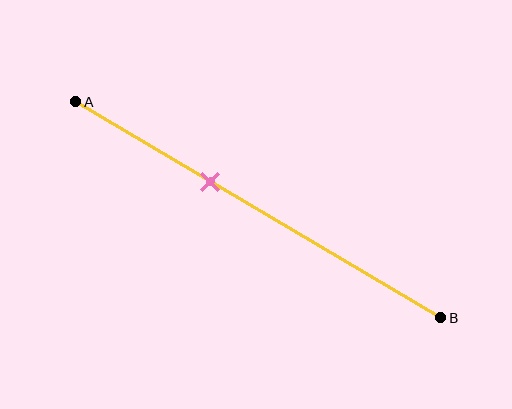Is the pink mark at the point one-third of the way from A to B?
No, the mark is at about 35% from A, not at the 33% one-third point.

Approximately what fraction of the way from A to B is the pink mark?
The pink mark is approximately 35% of the way from A to B.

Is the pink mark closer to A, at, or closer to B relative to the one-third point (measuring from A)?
The pink mark is closer to point B than the one-third point of segment AB.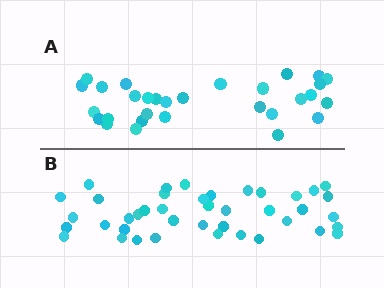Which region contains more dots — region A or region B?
Region B (the bottom region) has more dots.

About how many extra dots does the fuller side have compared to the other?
Region B has roughly 12 or so more dots than region A.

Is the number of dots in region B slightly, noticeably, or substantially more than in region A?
Region B has noticeably more, but not dramatically so. The ratio is roughly 1.4 to 1.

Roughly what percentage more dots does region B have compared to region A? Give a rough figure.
About 35% more.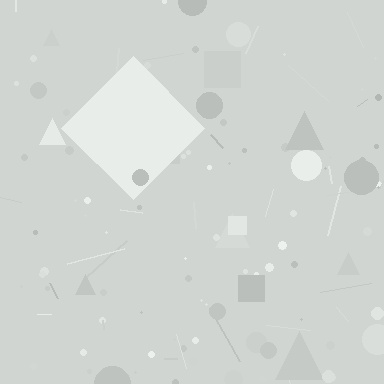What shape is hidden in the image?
A diamond is hidden in the image.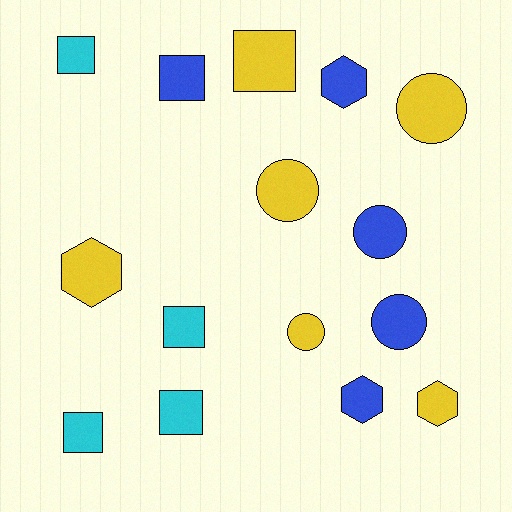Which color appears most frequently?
Yellow, with 6 objects.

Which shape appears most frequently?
Square, with 6 objects.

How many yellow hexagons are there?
There are 2 yellow hexagons.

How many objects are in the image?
There are 15 objects.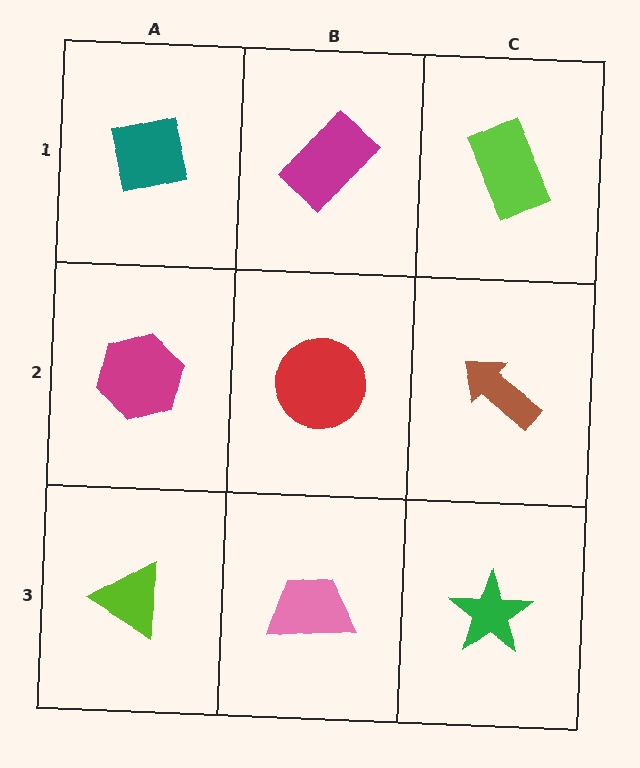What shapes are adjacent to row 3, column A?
A magenta hexagon (row 2, column A), a pink trapezoid (row 3, column B).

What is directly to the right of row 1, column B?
A lime rectangle.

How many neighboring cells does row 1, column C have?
2.